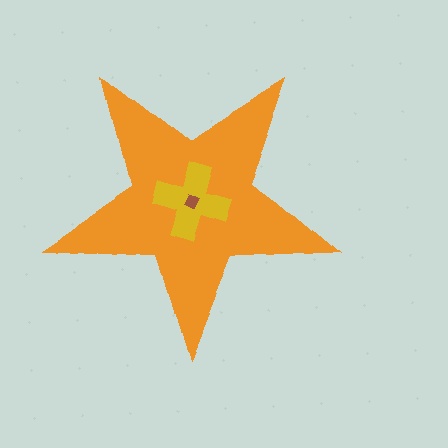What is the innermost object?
The brown diamond.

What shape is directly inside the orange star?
The yellow cross.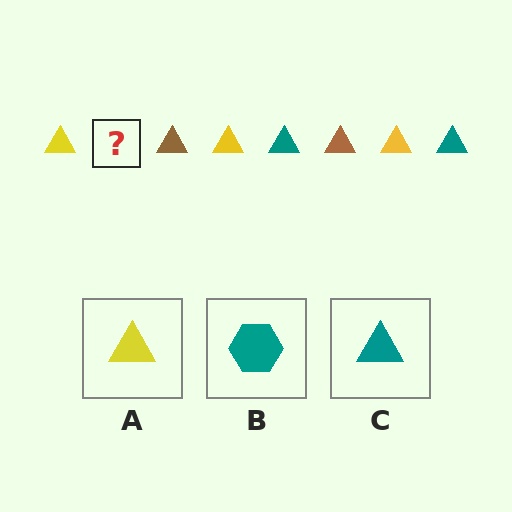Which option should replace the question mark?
Option C.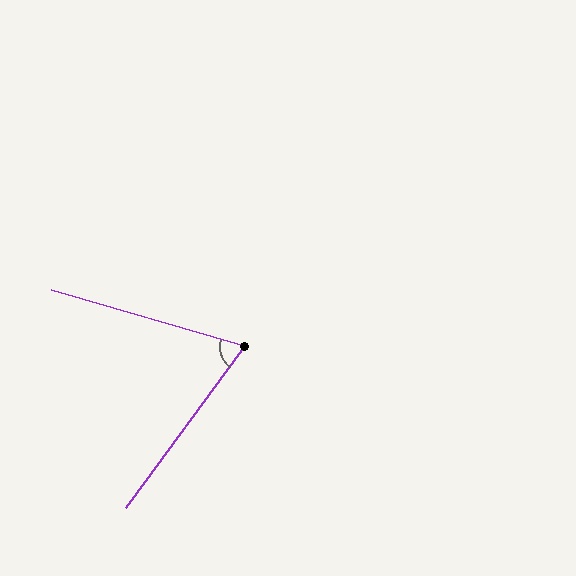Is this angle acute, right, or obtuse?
It is acute.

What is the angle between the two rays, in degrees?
Approximately 70 degrees.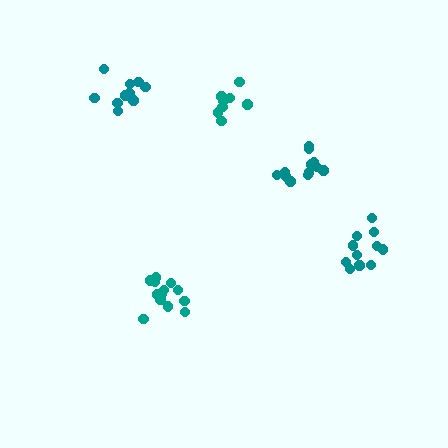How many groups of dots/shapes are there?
There are 5 groups.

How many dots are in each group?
Group 1: 13 dots, Group 2: 11 dots, Group 3: 11 dots, Group 4: 8 dots, Group 5: 12 dots (55 total).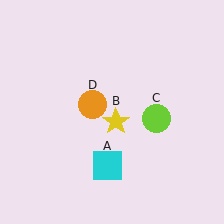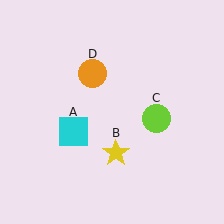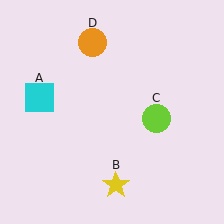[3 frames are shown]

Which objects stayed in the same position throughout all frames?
Lime circle (object C) remained stationary.